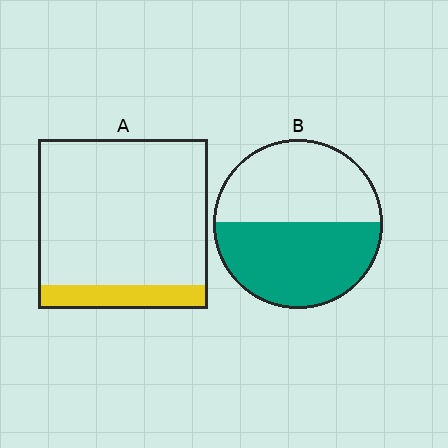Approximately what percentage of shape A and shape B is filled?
A is approximately 15% and B is approximately 50%.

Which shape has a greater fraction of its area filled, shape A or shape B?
Shape B.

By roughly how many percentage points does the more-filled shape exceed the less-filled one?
By roughly 35 percentage points (B over A).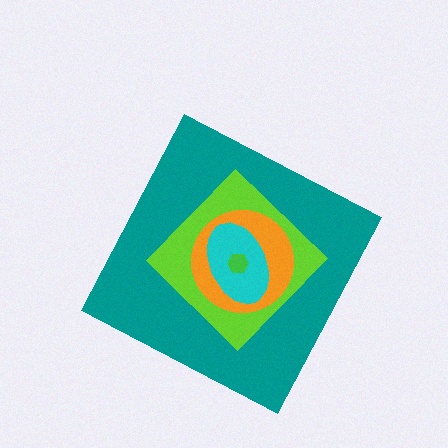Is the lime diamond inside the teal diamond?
Yes.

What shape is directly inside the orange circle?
The cyan ellipse.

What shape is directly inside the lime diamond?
The orange circle.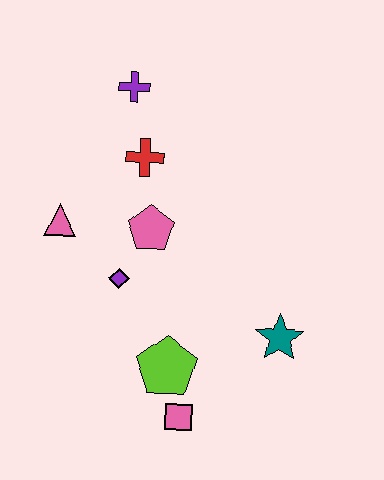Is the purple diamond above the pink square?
Yes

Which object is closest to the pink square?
The lime pentagon is closest to the pink square.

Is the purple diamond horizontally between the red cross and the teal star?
No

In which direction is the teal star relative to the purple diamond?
The teal star is to the right of the purple diamond.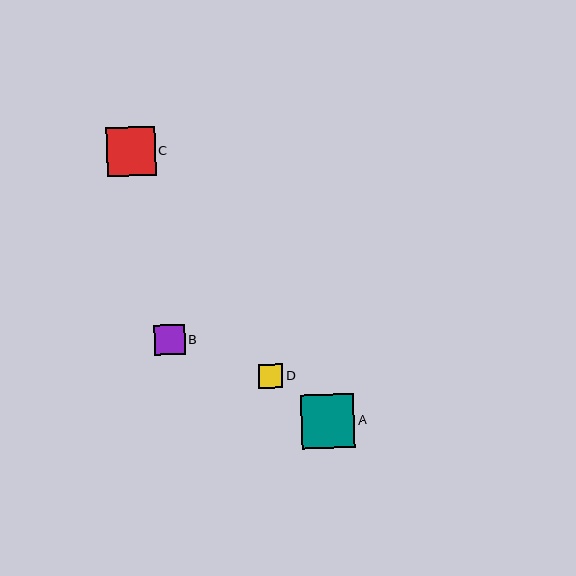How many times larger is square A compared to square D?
Square A is approximately 2.2 times the size of square D.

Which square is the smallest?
Square D is the smallest with a size of approximately 24 pixels.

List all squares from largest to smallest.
From largest to smallest: A, C, B, D.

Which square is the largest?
Square A is the largest with a size of approximately 53 pixels.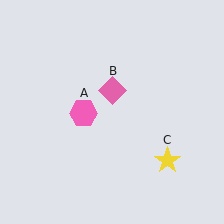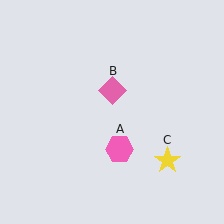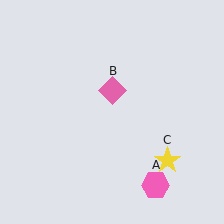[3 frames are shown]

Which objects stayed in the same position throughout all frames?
Pink diamond (object B) and yellow star (object C) remained stationary.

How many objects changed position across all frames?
1 object changed position: pink hexagon (object A).